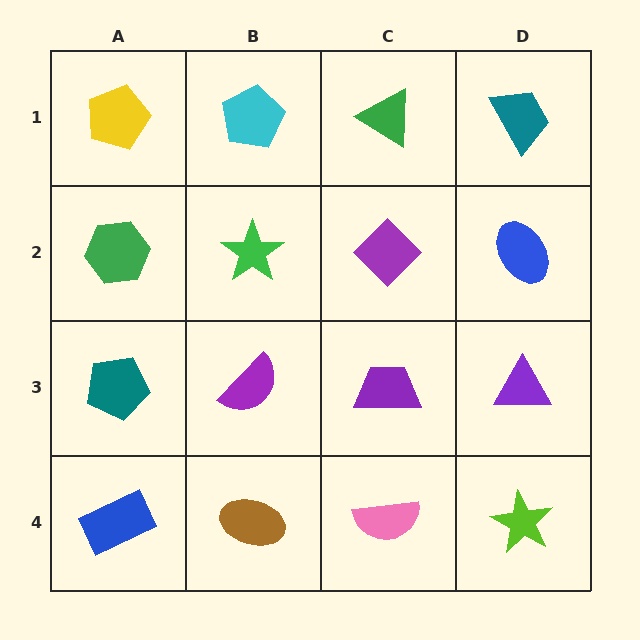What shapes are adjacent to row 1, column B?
A green star (row 2, column B), a yellow pentagon (row 1, column A), a green triangle (row 1, column C).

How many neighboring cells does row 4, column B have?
3.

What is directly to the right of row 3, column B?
A purple trapezoid.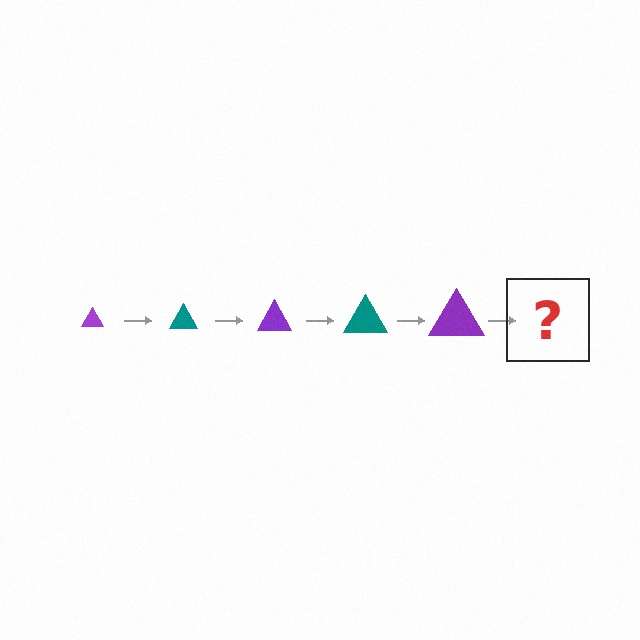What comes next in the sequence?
The next element should be a teal triangle, larger than the previous one.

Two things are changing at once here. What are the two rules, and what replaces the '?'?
The two rules are that the triangle grows larger each step and the color cycles through purple and teal. The '?' should be a teal triangle, larger than the previous one.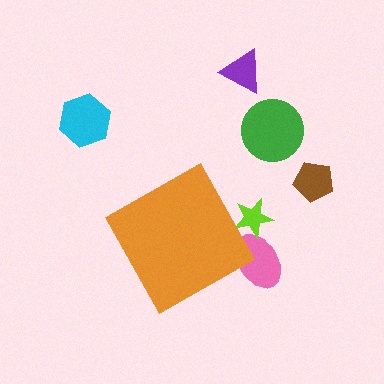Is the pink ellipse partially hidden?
Yes, the pink ellipse is partially hidden behind the orange diamond.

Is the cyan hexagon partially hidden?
No, the cyan hexagon is fully visible.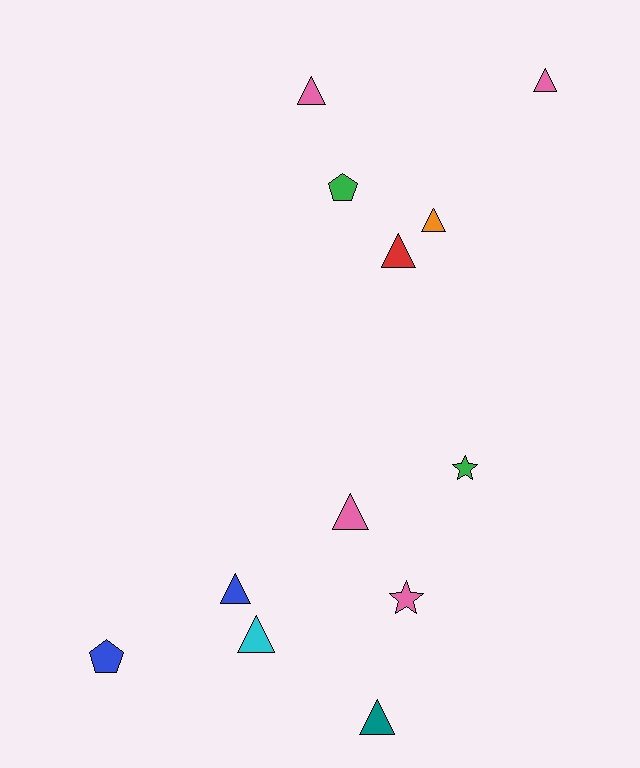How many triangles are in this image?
There are 8 triangles.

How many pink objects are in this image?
There are 4 pink objects.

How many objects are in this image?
There are 12 objects.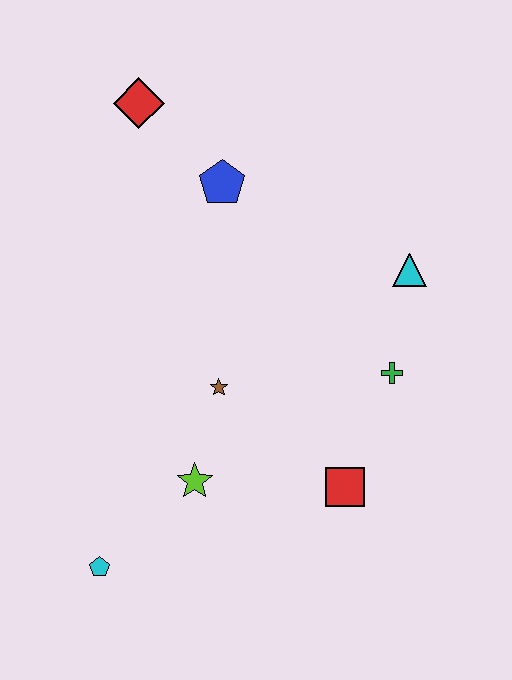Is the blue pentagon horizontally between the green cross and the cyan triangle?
No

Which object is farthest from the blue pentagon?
The cyan pentagon is farthest from the blue pentagon.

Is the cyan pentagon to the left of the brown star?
Yes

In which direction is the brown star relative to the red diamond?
The brown star is below the red diamond.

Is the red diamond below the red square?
No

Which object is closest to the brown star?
The lime star is closest to the brown star.